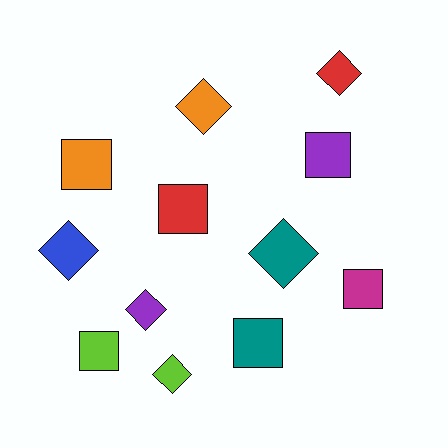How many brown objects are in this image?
There are no brown objects.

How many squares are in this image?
There are 6 squares.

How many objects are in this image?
There are 12 objects.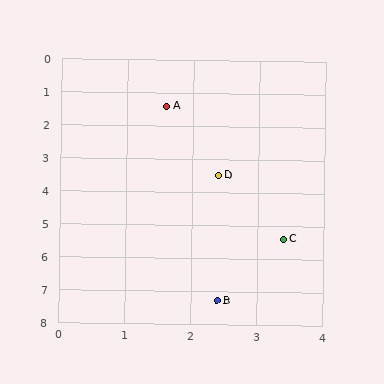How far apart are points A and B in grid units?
Points A and B are about 6.0 grid units apart.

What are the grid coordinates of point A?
Point A is at approximately (1.6, 1.4).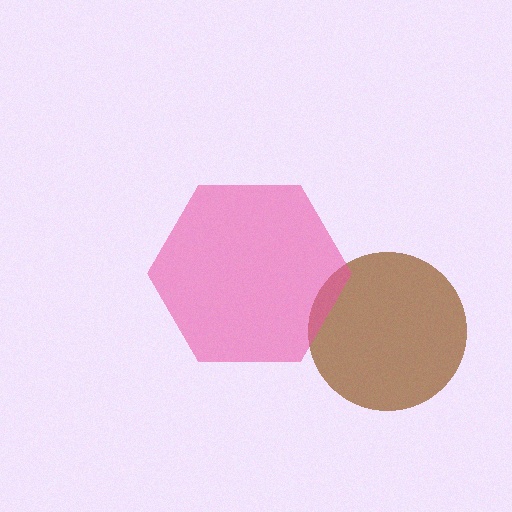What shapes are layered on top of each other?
The layered shapes are: a brown circle, a pink hexagon.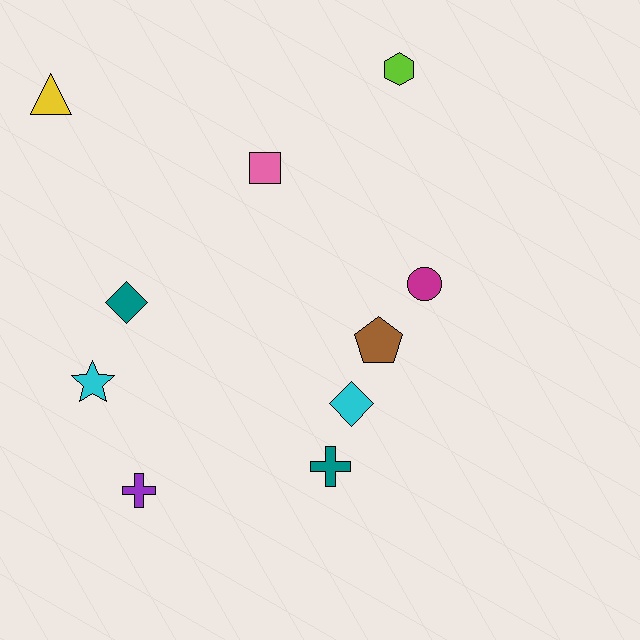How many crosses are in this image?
There are 2 crosses.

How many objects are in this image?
There are 10 objects.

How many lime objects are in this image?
There is 1 lime object.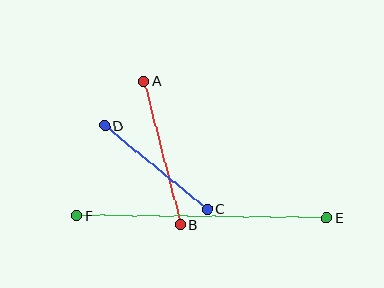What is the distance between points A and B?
The distance is approximately 148 pixels.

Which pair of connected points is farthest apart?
Points E and F are farthest apart.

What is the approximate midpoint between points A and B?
The midpoint is at approximately (162, 153) pixels.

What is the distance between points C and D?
The distance is approximately 132 pixels.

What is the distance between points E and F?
The distance is approximately 250 pixels.